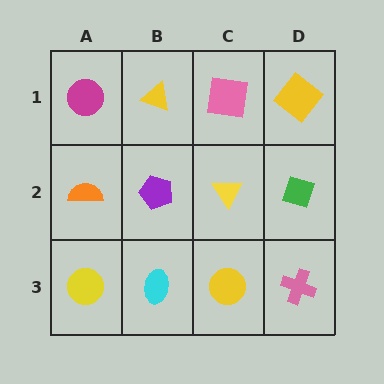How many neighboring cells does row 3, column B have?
3.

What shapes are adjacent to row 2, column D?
A yellow diamond (row 1, column D), a pink cross (row 3, column D), a yellow triangle (row 2, column C).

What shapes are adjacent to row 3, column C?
A yellow triangle (row 2, column C), a cyan ellipse (row 3, column B), a pink cross (row 3, column D).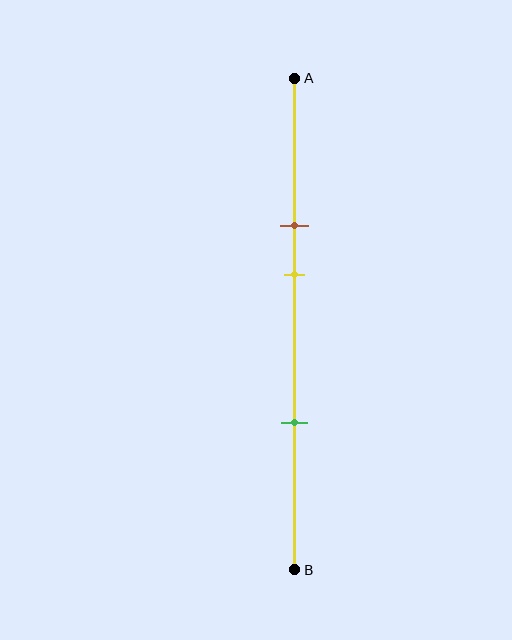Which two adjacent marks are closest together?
The brown and yellow marks are the closest adjacent pair.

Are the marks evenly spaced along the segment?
No, the marks are not evenly spaced.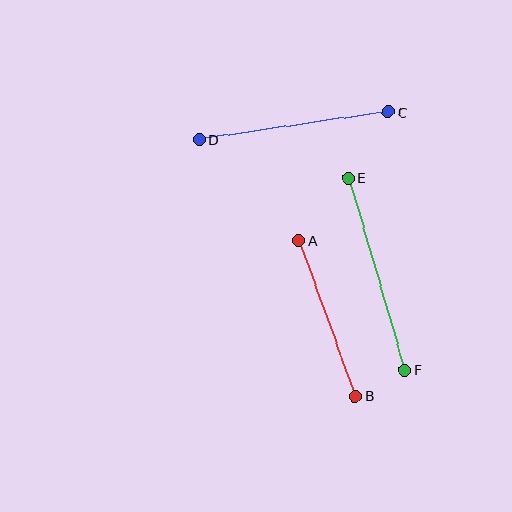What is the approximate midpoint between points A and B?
The midpoint is at approximately (327, 318) pixels.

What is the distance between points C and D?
The distance is approximately 191 pixels.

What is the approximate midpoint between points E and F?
The midpoint is at approximately (377, 274) pixels.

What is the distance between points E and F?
The distance is approximately 201 pixels.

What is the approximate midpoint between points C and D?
The midpoint is at approximately (294, 126) pixels.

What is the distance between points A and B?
The distance is approximately 165 pixels.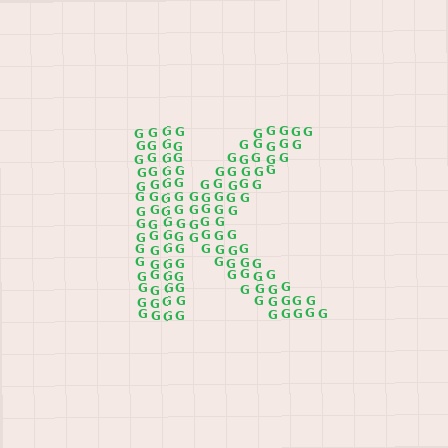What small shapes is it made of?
It is made of small letter G's.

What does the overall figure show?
The overall figure shows the letter K.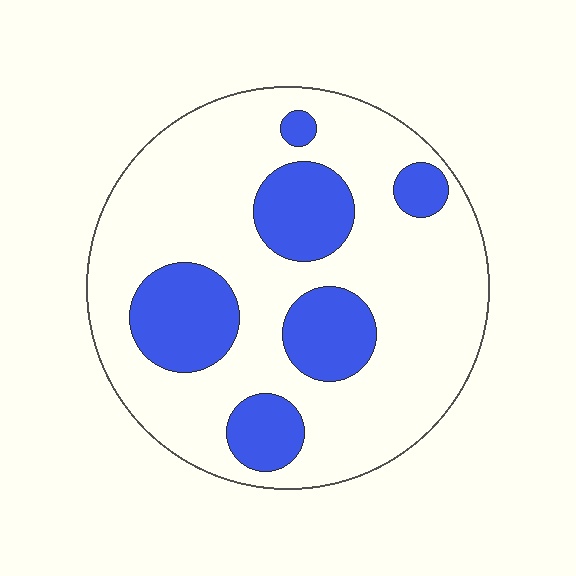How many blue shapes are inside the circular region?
6.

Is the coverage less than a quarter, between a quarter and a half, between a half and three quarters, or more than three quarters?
Between a quarter and a half.